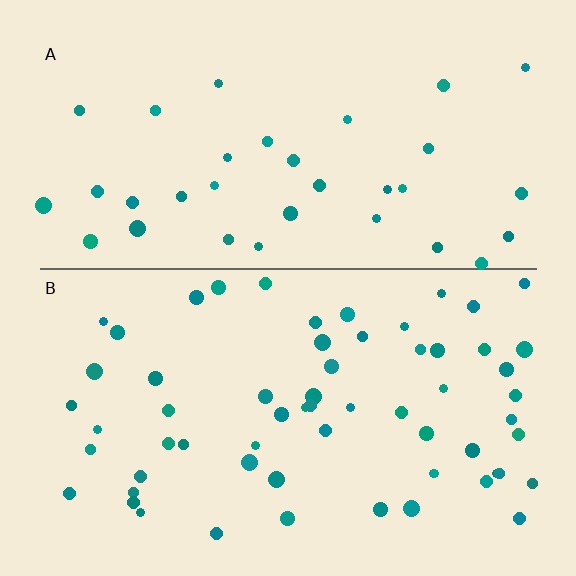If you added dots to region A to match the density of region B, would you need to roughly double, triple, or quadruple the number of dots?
Approximately double.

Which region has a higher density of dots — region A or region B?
B (the bottom).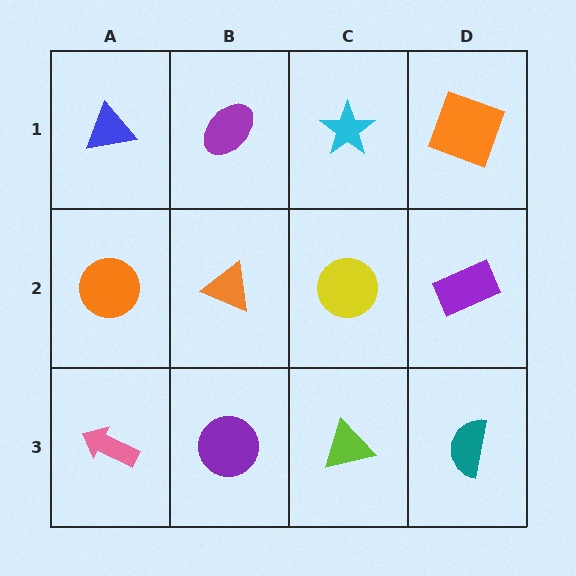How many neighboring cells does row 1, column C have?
3.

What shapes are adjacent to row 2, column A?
A blue triangle (row 1, column A), a pink arrow (row 3, column A), an orange triangle (row 2, column B).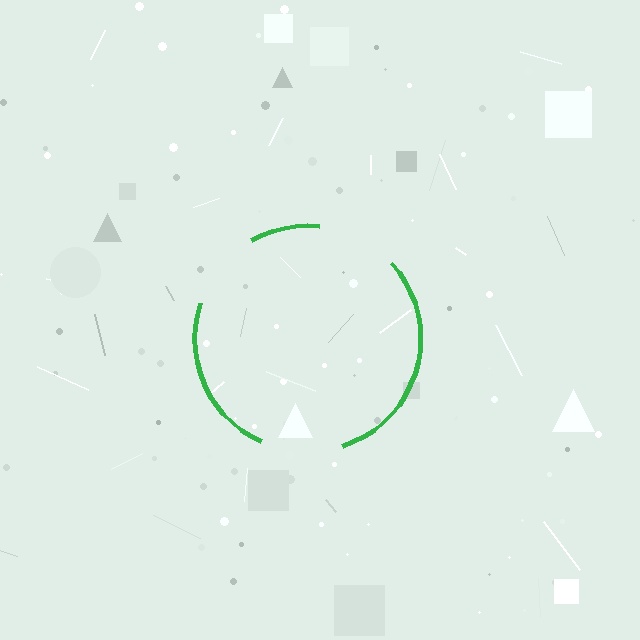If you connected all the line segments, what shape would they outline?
They would outline a circle.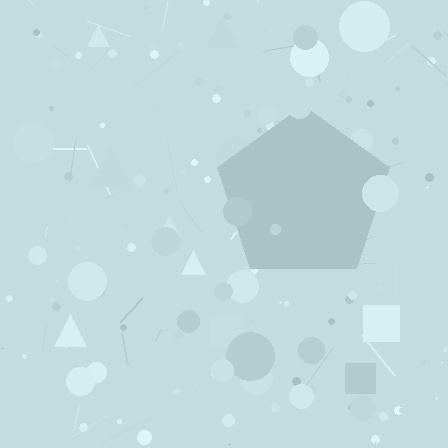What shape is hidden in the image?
A pentagon is hidden in the image.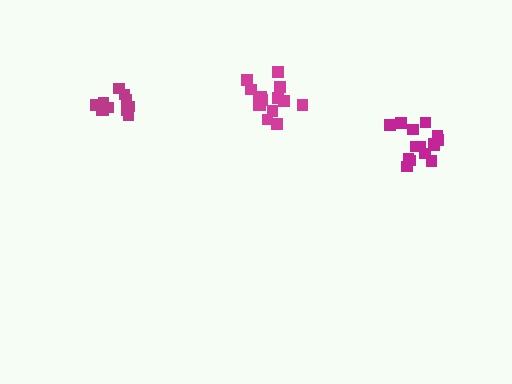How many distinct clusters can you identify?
There are 3 distinct clusters.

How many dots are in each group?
Group 1: 15 dots, Group 2: 12 dots, Group 3: 15 dots (42 total).